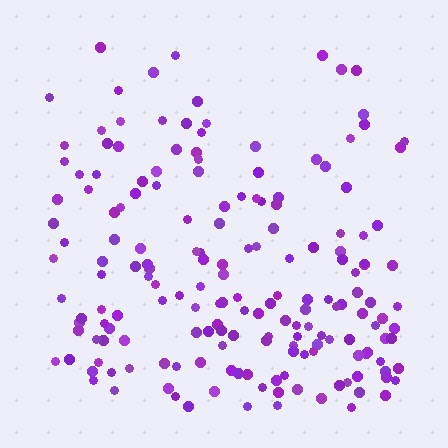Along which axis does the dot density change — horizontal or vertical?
Vertical.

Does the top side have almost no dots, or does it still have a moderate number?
Still a moderate number, just noticeably fewer than the bottom.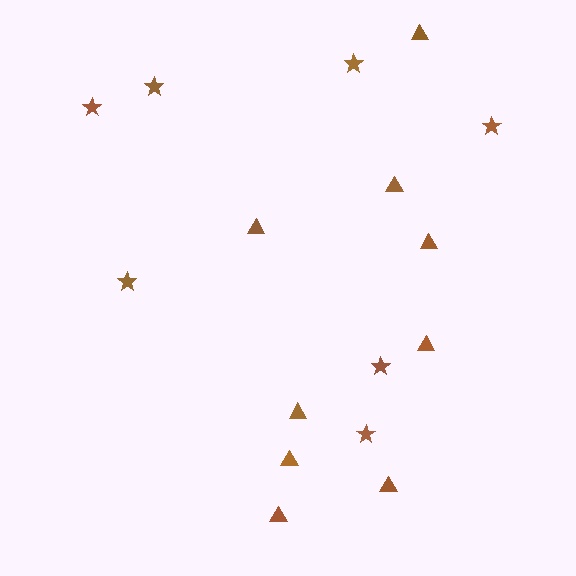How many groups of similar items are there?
There are 2 groups: one group of triangles (9) and one group of stars (7).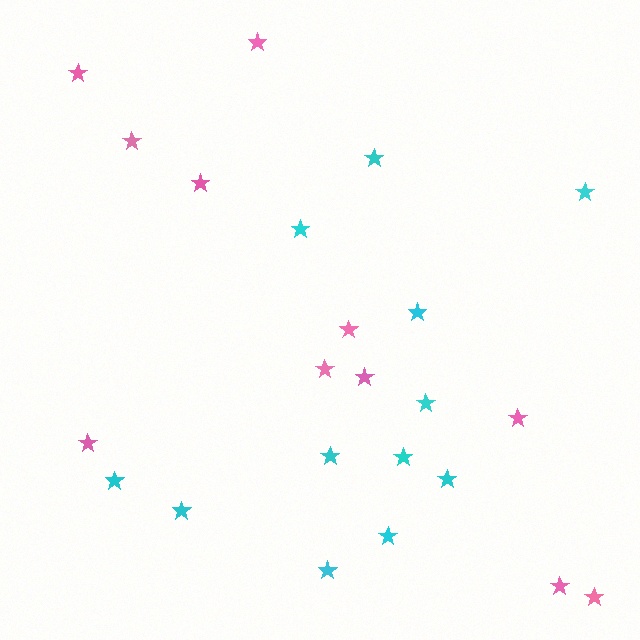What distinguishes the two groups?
There are 2 groups: one group of cyan stars (12) and one group of pink stars (11).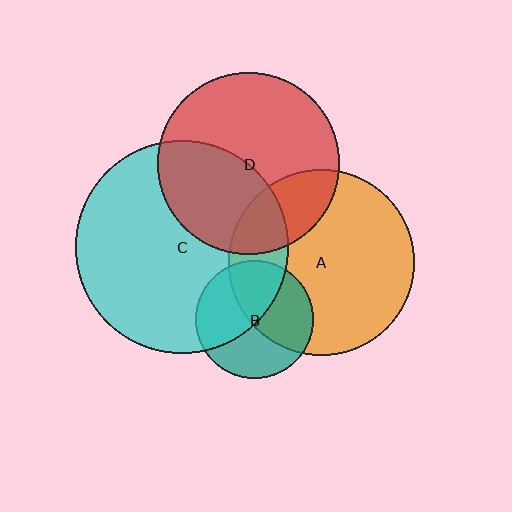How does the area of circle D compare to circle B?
Approximately 2.4 times.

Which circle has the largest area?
Circle C (cyan).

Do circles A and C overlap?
Yes.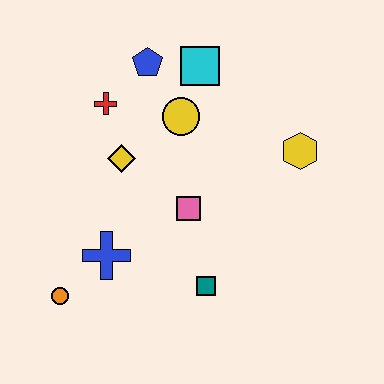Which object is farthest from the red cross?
The teal square is farthest from the red cross.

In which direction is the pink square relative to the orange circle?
The pink square is to the right of the orange circle.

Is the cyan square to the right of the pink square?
Yes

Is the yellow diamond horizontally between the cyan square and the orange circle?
Yes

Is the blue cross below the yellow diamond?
Yes